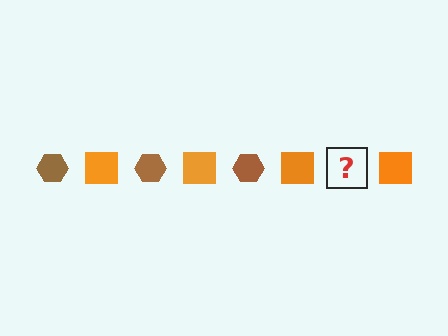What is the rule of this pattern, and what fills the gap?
The rule is that the pattern alternates between brown hexagon and orange square. The gap should be filled with a brown hexagon.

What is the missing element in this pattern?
The missing element is a brown hexagon.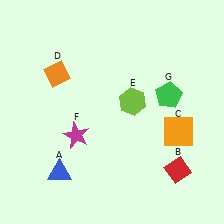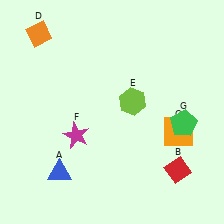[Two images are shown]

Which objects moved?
The objects that moved are: the orange diamond (D), the green pentagon (G).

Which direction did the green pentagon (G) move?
The green pentagon (G) moved down.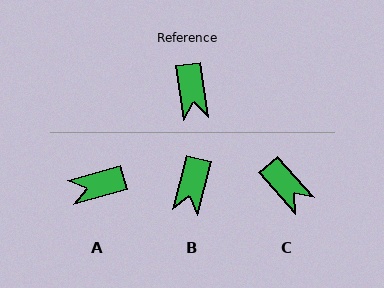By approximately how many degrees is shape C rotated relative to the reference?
Approximately 34 degrees counter-clockwise.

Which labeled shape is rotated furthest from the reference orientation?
A, about 82 degrees away.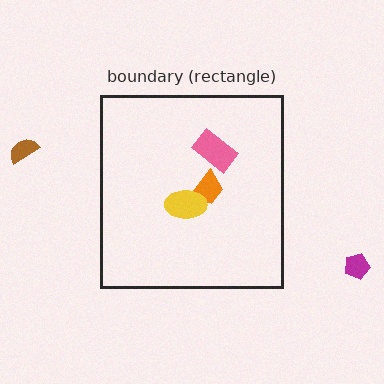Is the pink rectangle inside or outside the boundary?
Inside.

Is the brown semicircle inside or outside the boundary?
Outside.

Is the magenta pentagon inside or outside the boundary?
Outside.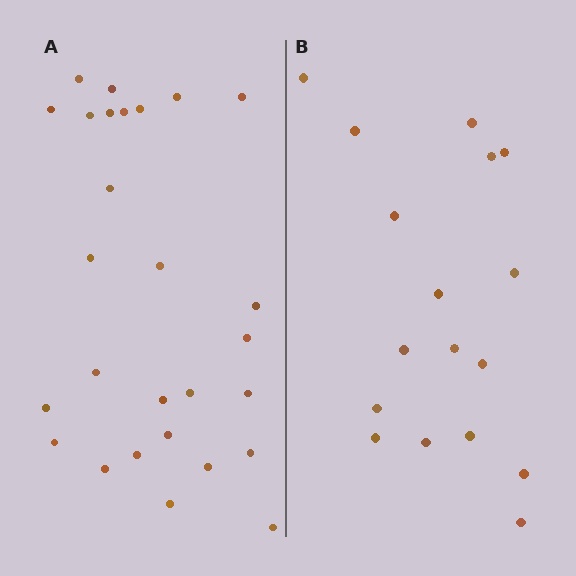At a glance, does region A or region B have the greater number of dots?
Region A (the left region) has more dots.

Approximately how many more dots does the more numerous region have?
Region A has roughly 10 or so more dots than region B.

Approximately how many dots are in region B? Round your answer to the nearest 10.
About 20 dots. (The exact count is 17, which rounds to 20.)